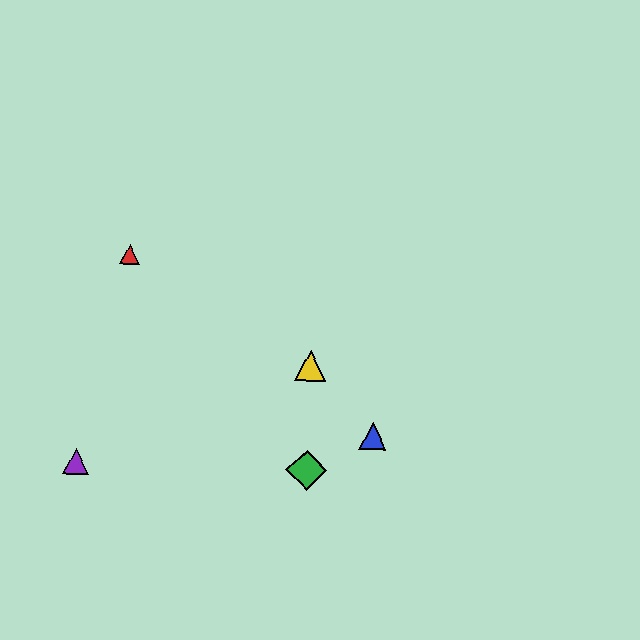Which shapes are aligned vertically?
The green diamond, the yellow triangle are aligned vertically.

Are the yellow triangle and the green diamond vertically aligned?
Yes, both are at x≈310.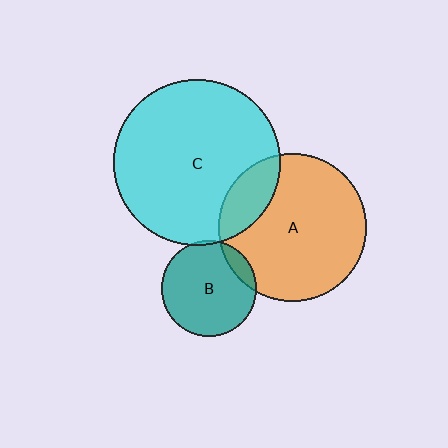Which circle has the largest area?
Circle C (cyan).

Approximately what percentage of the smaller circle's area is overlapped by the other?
Approximately 5%.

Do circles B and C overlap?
Yes.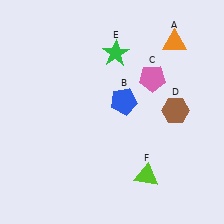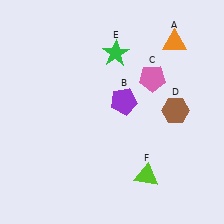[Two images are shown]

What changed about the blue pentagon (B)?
In Image 1, B is blue. In Image 2, it changed to purple.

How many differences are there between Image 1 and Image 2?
There is 1 difference between the two images.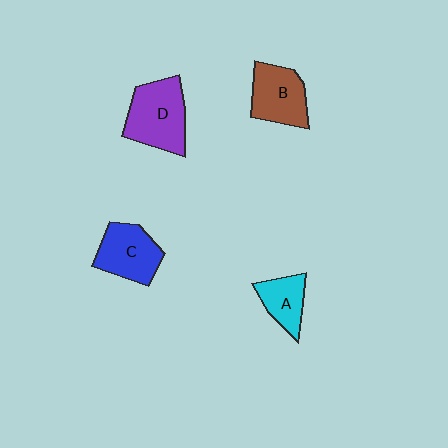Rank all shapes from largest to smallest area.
From largest to smallest: D (purple), C (blue), B (brown), A (cyan).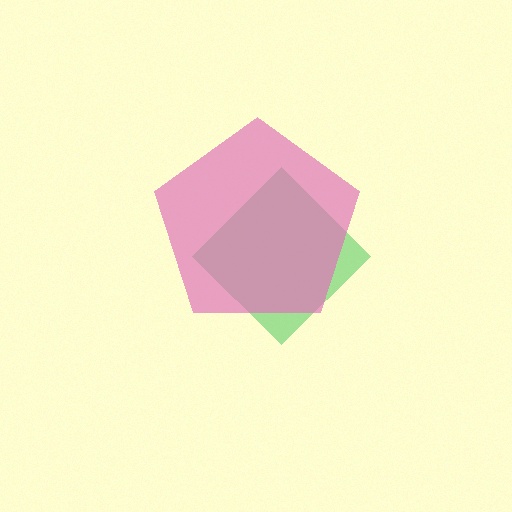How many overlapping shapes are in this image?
There are 2 overlapping shapes in the image.